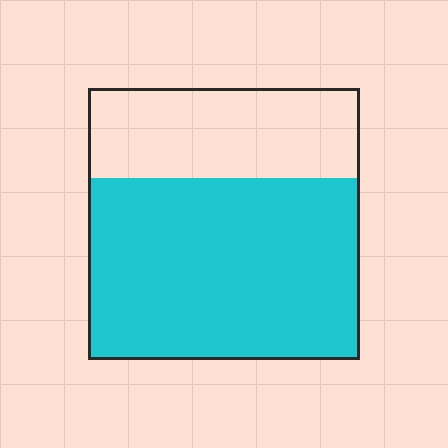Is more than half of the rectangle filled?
Yes.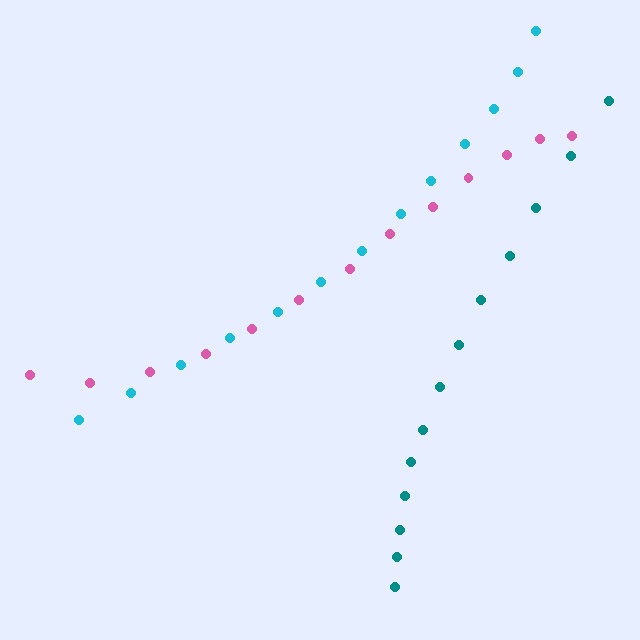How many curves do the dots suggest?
There are 3 distinct paths.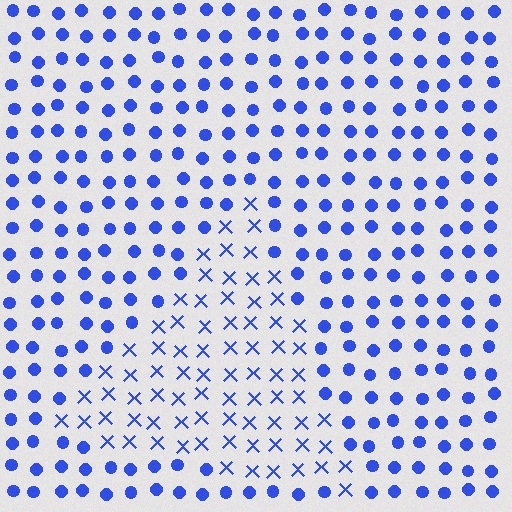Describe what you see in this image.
The image is filled with small blue elements arranged in a uniform grid. A triangle-shaped region contains X marks, while the surrounding area contains circles. The boundary is defined purely by the change in element shape.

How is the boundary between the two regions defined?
The boundary is defined by a change in element shape: X marks inside vs. circles outside. All elements share the same color and spacing.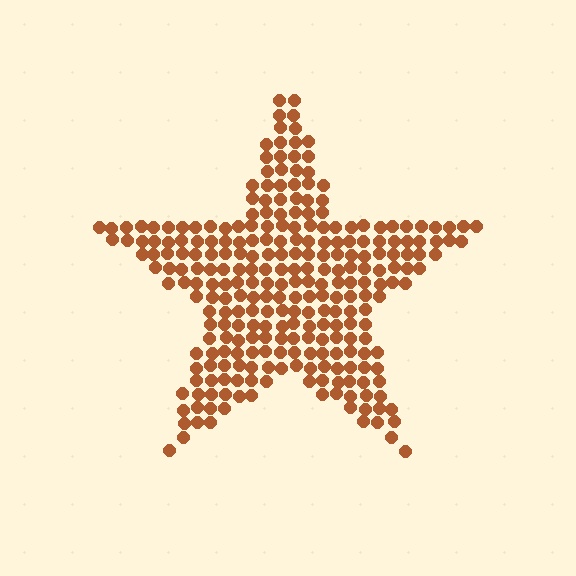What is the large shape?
The large shape is a star.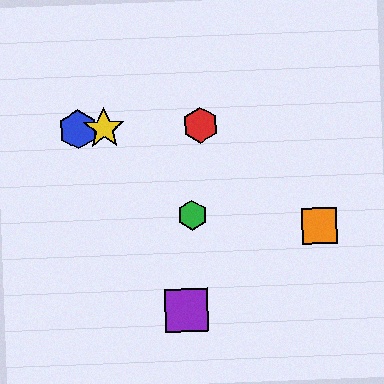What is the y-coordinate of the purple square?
The purple square is at y≈310.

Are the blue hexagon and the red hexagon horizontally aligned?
Yes, both are at y≈130.